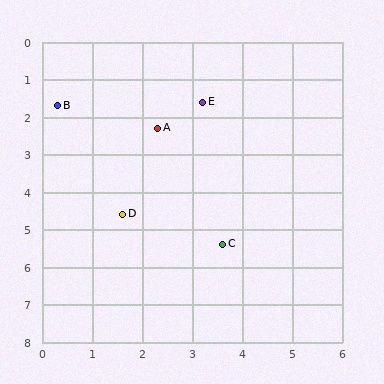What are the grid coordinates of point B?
Point B is at approximately (0.3, 1.7).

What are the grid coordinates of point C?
Point C is at approximately (3.6, 5.4).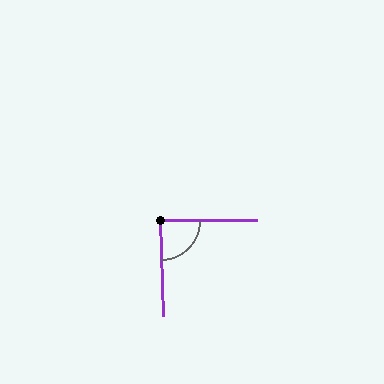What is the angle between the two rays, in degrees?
Approximately 88 degrees.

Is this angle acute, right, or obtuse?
It is approximately a right angle.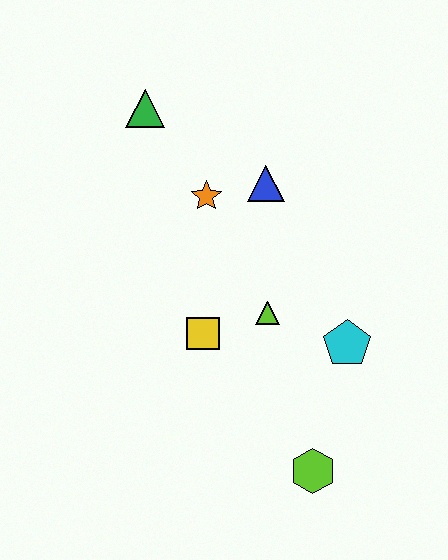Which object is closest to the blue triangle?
The orange star is closest to the blue triangle.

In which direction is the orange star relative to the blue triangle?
The orange star is to the left of the blue triangle.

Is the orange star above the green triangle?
No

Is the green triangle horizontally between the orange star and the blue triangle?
No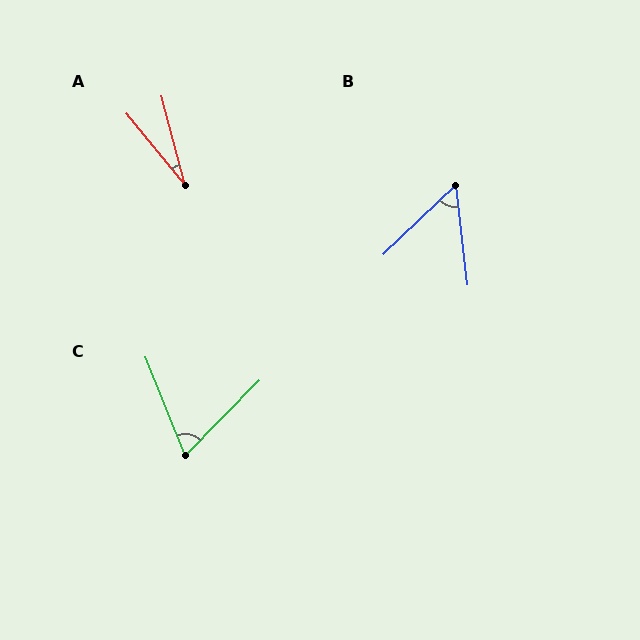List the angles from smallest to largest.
A (25°), B (53°), C (67°).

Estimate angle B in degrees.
Approximately 53 degrees.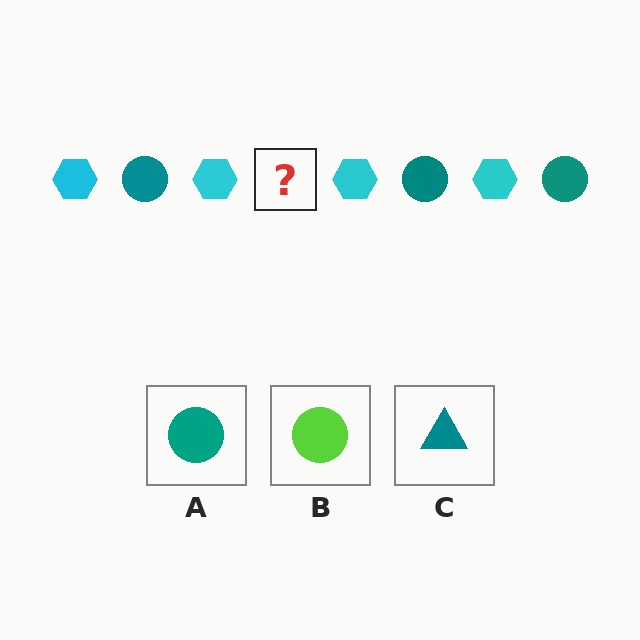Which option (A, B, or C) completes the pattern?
A.